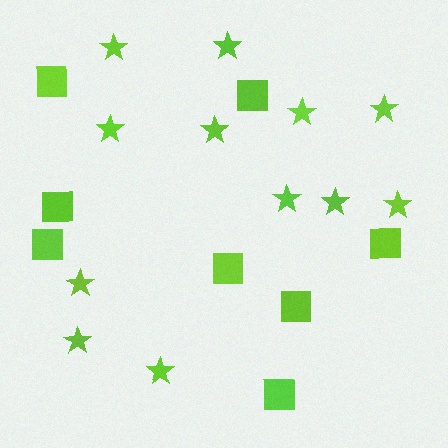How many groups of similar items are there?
There are 2 groups: one group of stars (12) and one group of squares (8).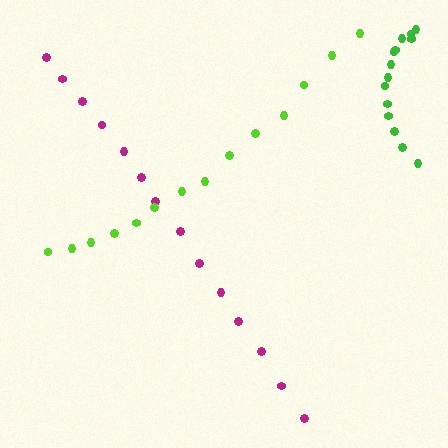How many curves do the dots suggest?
There are 3 distinct paths.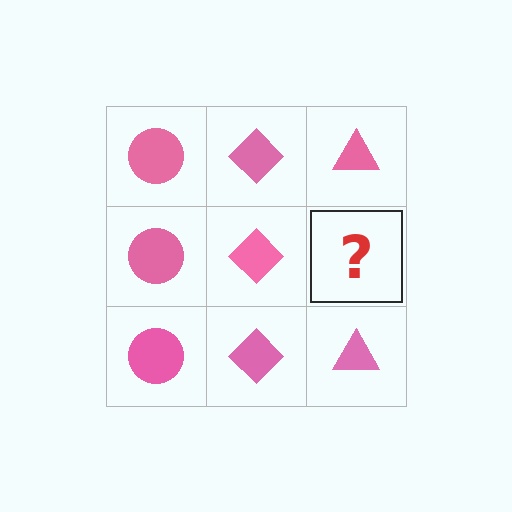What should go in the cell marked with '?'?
The missing cell should contain a pink triangle.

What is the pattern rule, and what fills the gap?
The rule is that each column has a consistent shape. The gap should be filled with a pink triangle.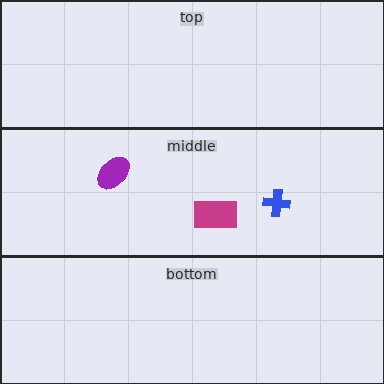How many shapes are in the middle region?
3.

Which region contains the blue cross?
The middle region.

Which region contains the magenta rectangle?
The middle region.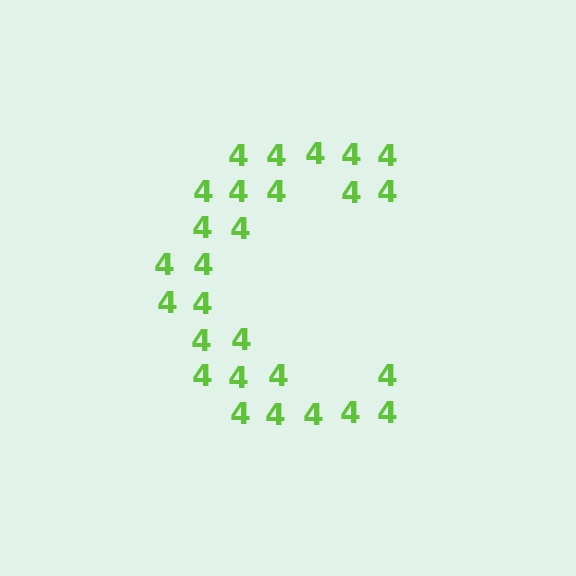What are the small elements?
The small elements are digit 4's.